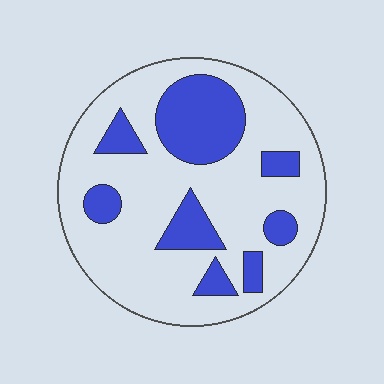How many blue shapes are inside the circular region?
8.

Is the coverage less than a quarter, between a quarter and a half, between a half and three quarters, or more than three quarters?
Between a quarter and a half.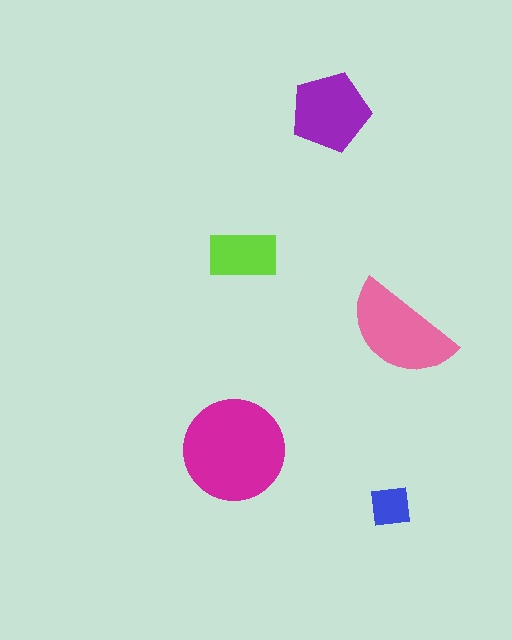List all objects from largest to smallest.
The magenta circle, the pink semicircle, the purple pentagon, the lime rectangle, the blue square.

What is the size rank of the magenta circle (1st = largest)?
1st.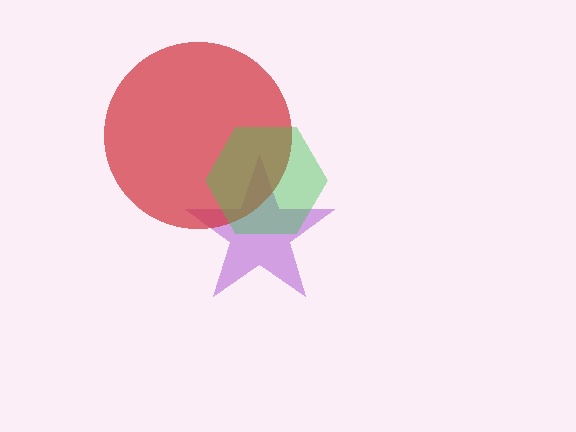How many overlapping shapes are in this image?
There are 3 overlapping shapes in the image.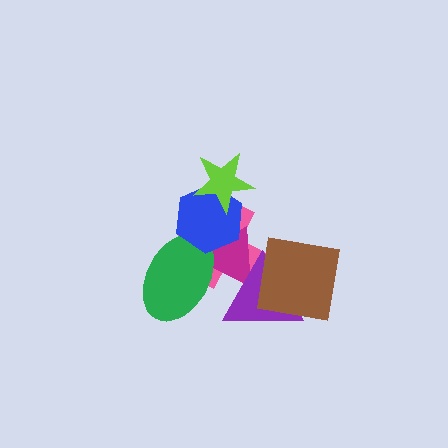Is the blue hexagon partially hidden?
Yes, it is partially covered by another shape.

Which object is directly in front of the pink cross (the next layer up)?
The magenta triangle is directly in front of the pink cross.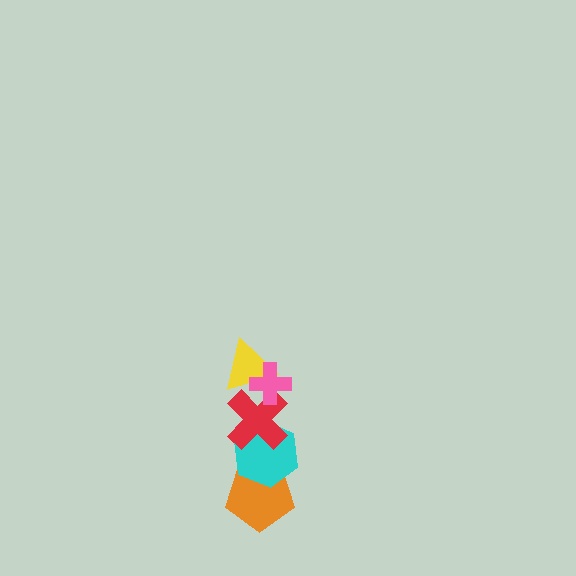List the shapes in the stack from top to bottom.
From top to bottom: the pink cross, the yellow triangle, the red cross, the cyan hexagon, the orange pentagon.